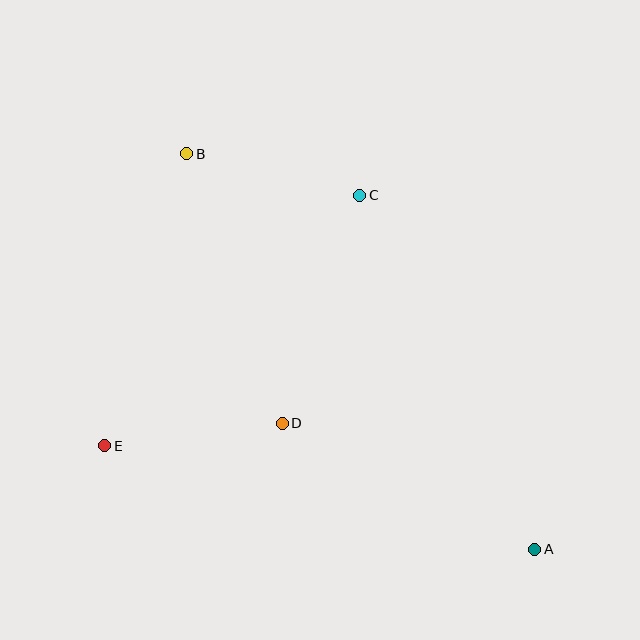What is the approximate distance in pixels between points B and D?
The distance between B and D is approximately 286 pixels.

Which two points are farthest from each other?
Points A and B are farthest from each other.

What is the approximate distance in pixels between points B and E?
The distance between B and E is approximately 303 pixels.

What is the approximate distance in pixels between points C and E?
The distance between C and E is approximately 358 pixels.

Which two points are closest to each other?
Points B and C are closest to each other.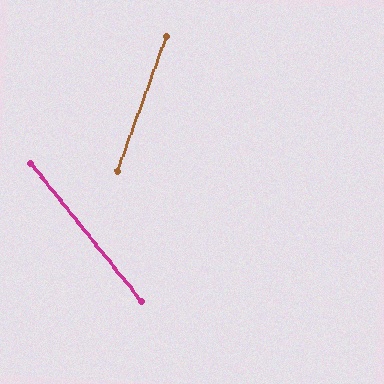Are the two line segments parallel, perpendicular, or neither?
Neither parallel nor perpendicular — they differ by about 59°.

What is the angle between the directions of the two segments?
Approximately 59 degrees.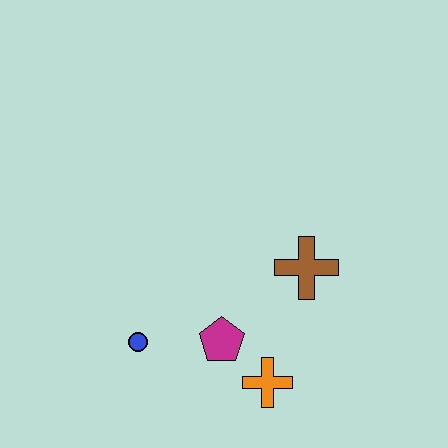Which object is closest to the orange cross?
The magenta pentagon is closest to the orange cross.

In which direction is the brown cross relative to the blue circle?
The brown cross is to the right of the blue circle.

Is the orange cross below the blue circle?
Yes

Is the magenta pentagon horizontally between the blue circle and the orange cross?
Yes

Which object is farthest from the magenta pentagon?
The brown cross is farthest from the magenta pentagon.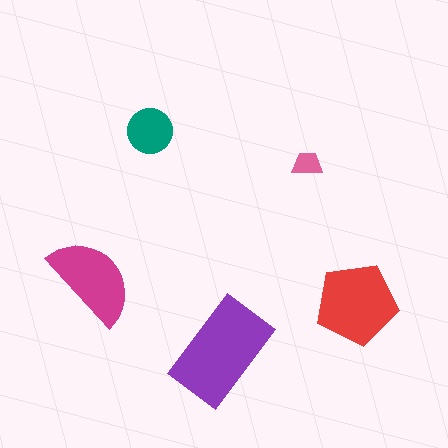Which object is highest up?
The teal circle is topmost.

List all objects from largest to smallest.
The purple rectangle, the red pentagon, the magenta semicircle, the teal circle, the pink trapezoid.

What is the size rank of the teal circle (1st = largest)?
4th.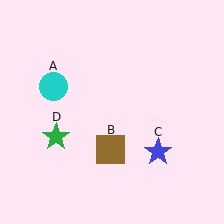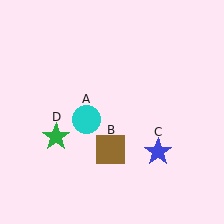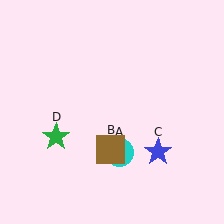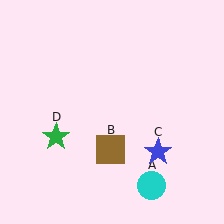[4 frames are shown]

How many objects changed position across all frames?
1 object changed position: cyan circle (object A).